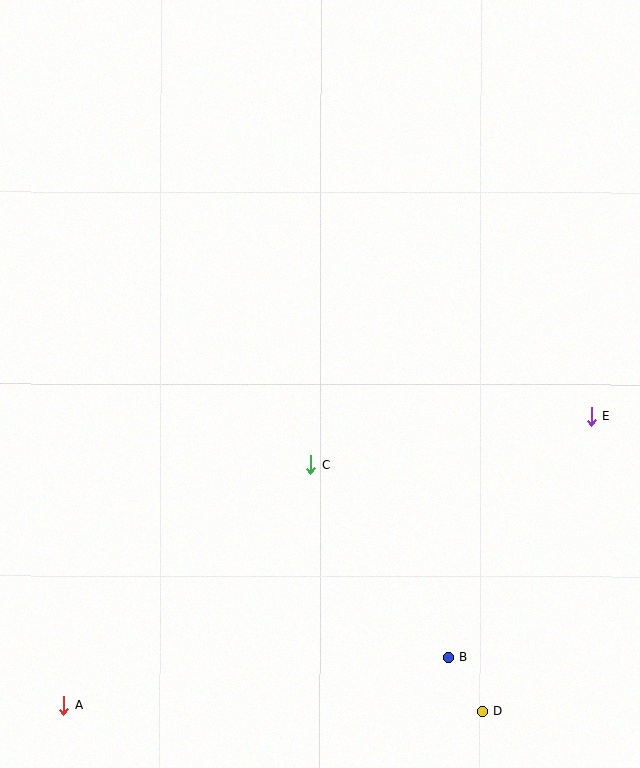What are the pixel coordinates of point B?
Point B is at (448, 658).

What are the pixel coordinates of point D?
Point D is at (482, 711).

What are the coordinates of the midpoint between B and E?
The midpoint between B and E is at (519, 537).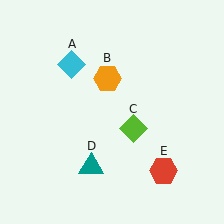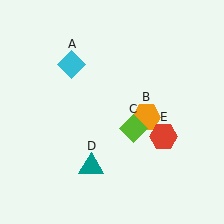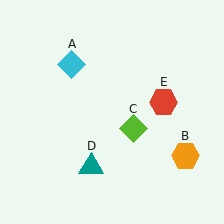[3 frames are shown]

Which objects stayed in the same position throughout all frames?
Cyan diamond (object A) and lime diamond (object C) and teal triangle (object D) remained stationary.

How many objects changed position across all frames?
2 objects changed position: orange hexagon (object B), red hexagon (object E).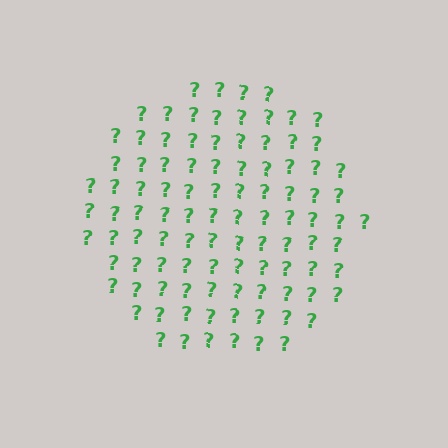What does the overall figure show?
The overall figure shows a circle.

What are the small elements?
The small elements are question marks.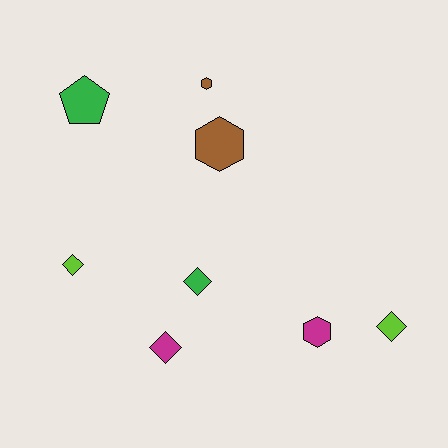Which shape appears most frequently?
Diamond, with 4 objects.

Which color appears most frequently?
Green, with 2 objects.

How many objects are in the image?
There are 8 objects.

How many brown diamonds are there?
There are no brown diamonds.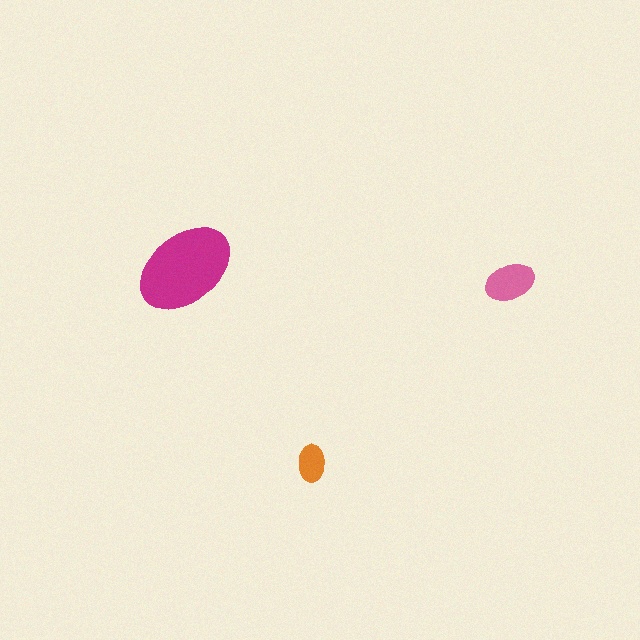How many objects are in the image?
There are 3 objects in the image.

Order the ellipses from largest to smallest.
the magenta one, the pink one, the orange one.